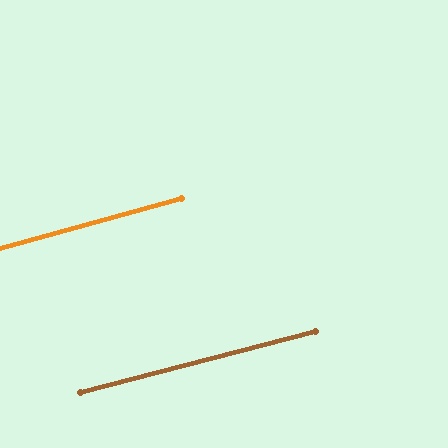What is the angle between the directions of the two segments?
Approximately 1 degree.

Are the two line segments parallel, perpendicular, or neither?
Parallel — their directions differ by only 0.9°.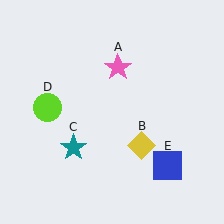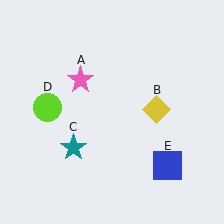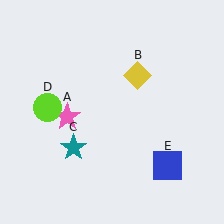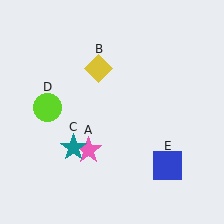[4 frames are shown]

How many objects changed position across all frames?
2 objects changed position: pink star (object A), yellow diamond (object B).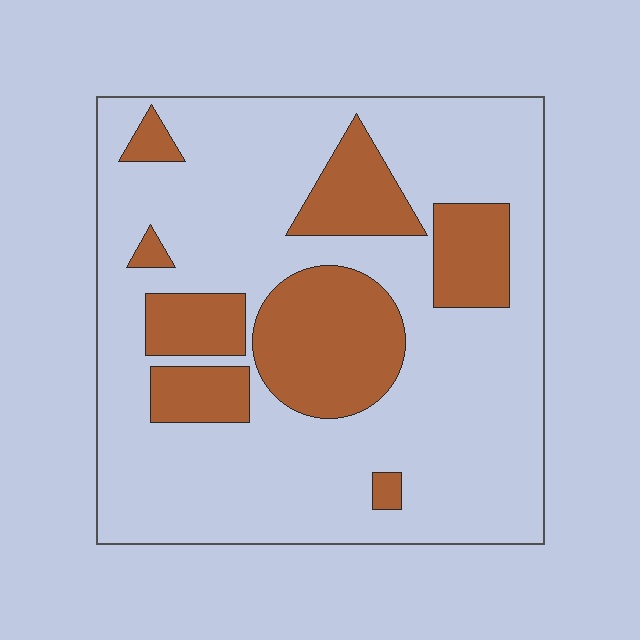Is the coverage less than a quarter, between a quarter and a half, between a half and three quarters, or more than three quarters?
Between a quarter and a half.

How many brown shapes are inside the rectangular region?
8.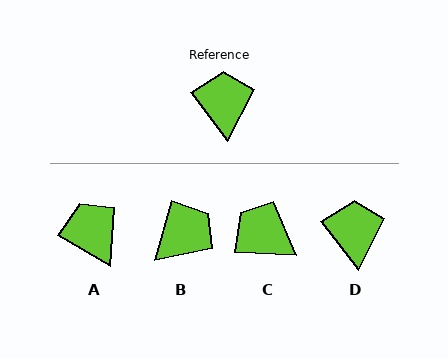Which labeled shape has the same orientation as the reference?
D.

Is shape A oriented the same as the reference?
No, it is off by about 23 degrees.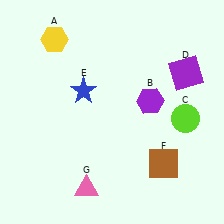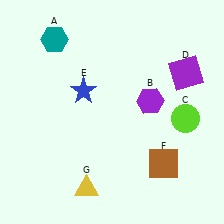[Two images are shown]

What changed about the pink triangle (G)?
In Image 1, G is pink. In Image 2, it changed to yellow.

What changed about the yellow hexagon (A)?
In Image 1, A is yellow. In Image 2, it changed to teal.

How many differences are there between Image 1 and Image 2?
There are 2 differences between the two images.